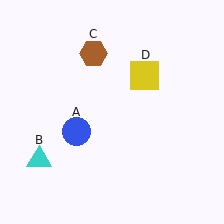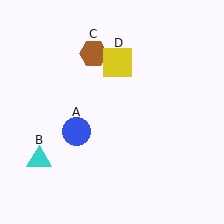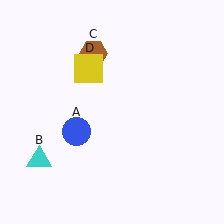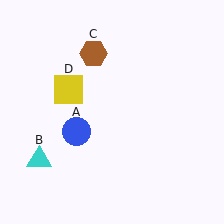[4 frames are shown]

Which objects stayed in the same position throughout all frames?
Blue circle (object A) and cyan triangle (object B) and brown hexagon (object C) remained stationary.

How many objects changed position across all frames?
1 object changed position: yellow square (object D).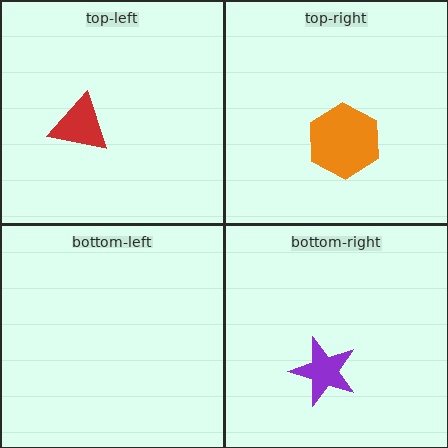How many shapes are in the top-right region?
1.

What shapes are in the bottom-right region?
The purple star.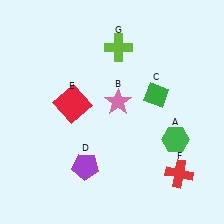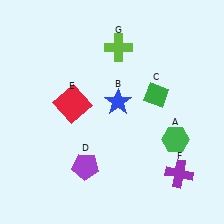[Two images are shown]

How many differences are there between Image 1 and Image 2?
There are 2 differences between the two images.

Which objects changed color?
B changed from pink to blue. F changed from red to purple.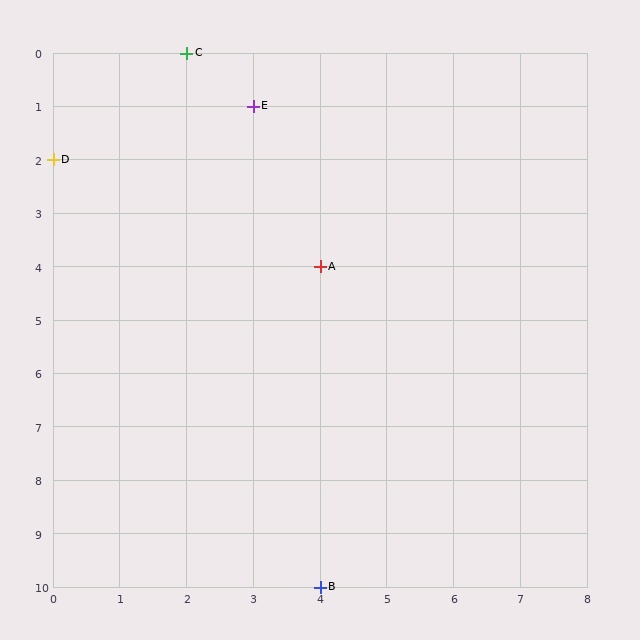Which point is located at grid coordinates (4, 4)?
Point A is at (4, 4).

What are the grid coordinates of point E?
Point E is at grid coordinates (3, 1).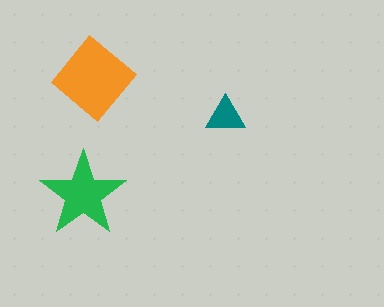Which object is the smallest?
The teal triangle.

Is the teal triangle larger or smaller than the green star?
Smaller.